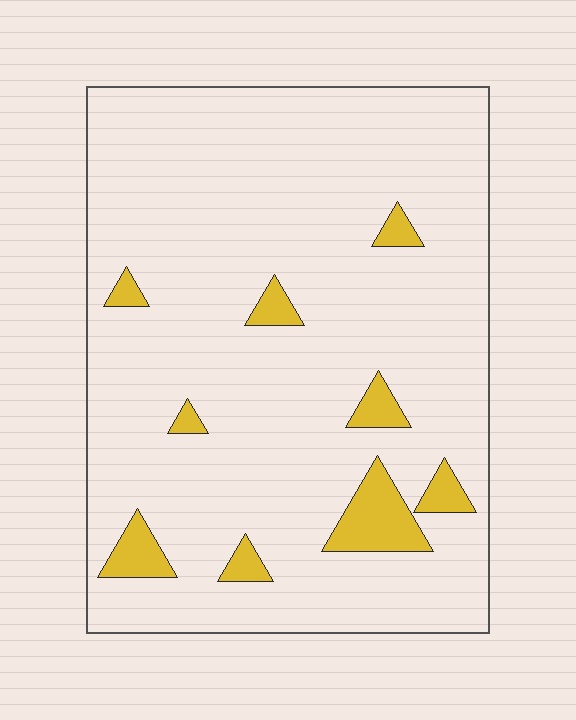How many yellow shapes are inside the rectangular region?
9.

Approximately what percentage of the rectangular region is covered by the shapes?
Approximately 10%.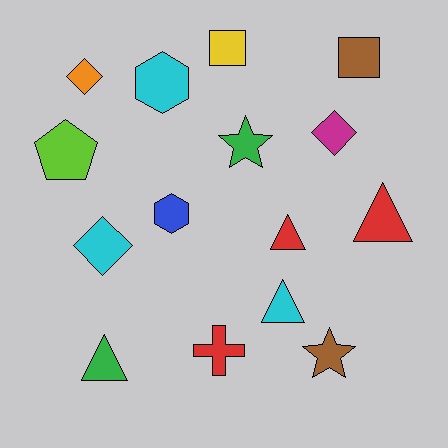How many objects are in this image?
There are 15 objects.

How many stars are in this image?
There are 2 stars.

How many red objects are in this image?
There are 3 red objects.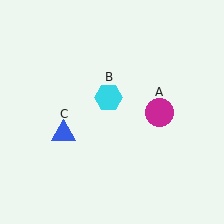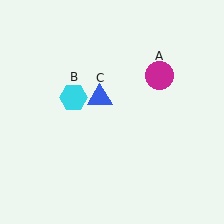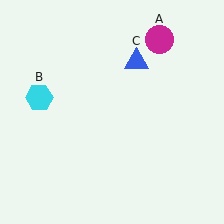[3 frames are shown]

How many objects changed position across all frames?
3 objects changed position: magenta circle (object A), cyan hexagon (object B), blue triangle (object C).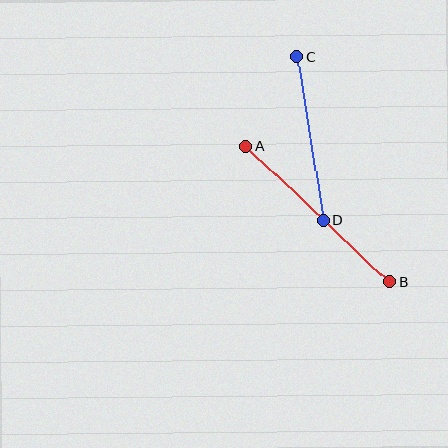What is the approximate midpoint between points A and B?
The midpoint is at approximately (318, 214) pixels.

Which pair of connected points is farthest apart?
Points A and B are farthest apart.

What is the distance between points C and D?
The distance is approximately 166 pixels.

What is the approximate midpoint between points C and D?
The midpoint is at approximately (310, 139) pixels.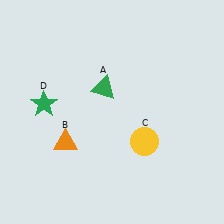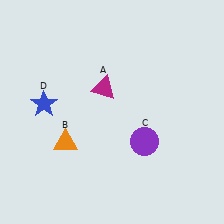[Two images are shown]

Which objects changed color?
A changed from green to magenta. C changed from yellow to purple. D changed from green to blue.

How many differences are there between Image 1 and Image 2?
There are 3 differences between the two images.